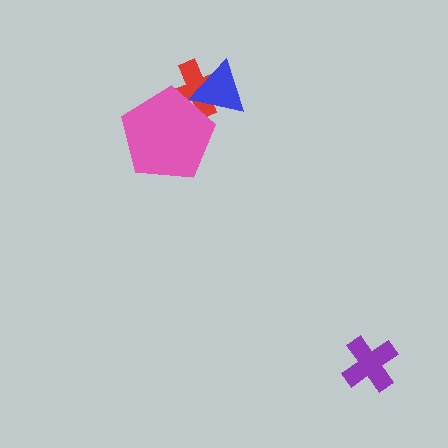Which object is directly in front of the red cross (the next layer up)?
The pink pentagon is directly in front of the red cross.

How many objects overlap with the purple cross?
0 objects overlap with the purple cross.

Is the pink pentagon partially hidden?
Yes, it is partially covered by another shape.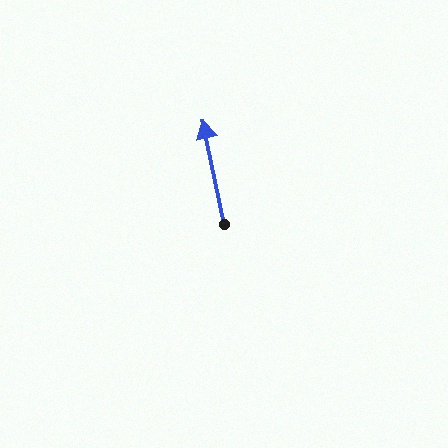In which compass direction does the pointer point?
North.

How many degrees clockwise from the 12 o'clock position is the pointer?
Approximately 349 degrees.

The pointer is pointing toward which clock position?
Roughly 12 o'clock.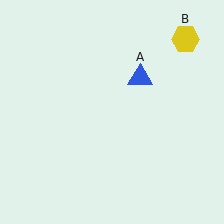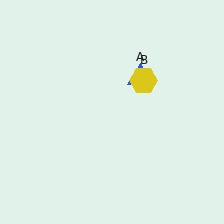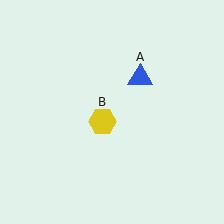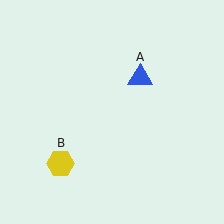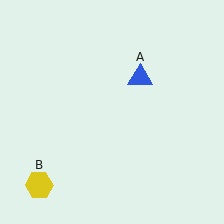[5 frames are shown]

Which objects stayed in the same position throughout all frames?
Blue triangle (object A) remained stationary.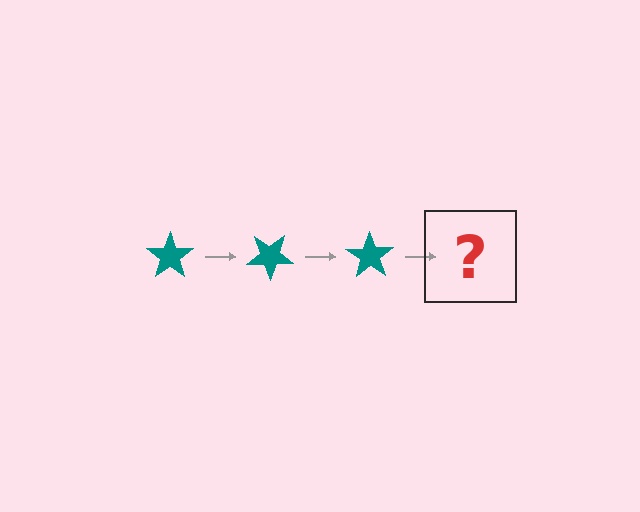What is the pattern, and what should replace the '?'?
The pattern is that the star rotates 35 degrees each step. The '?' should be a teal star rotated 105 degrees.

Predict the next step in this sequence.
The next step is a teal star rotated 105 degrees.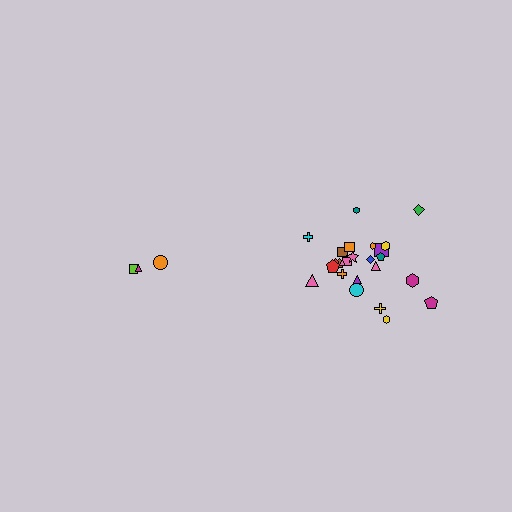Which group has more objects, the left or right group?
The right group.